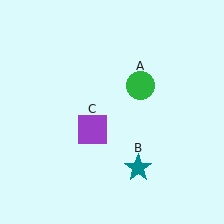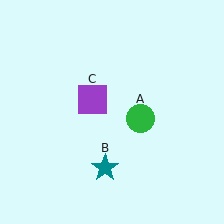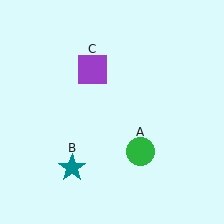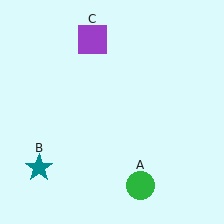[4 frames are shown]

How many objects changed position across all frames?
3 objects changed position: green circle (object A), teal star (object B), purple square (object C).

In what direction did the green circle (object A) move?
The green circle (object A) moved down.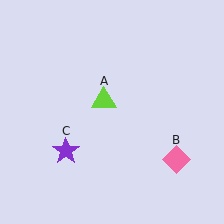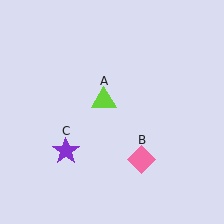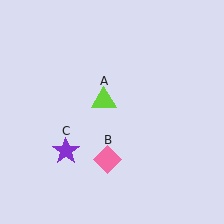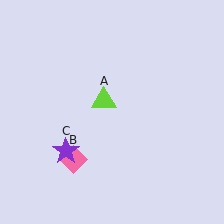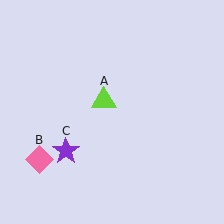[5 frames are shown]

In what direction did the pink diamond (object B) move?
The pink diamond (object B) moved left.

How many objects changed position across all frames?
1 object changed position: pink diamond (object B).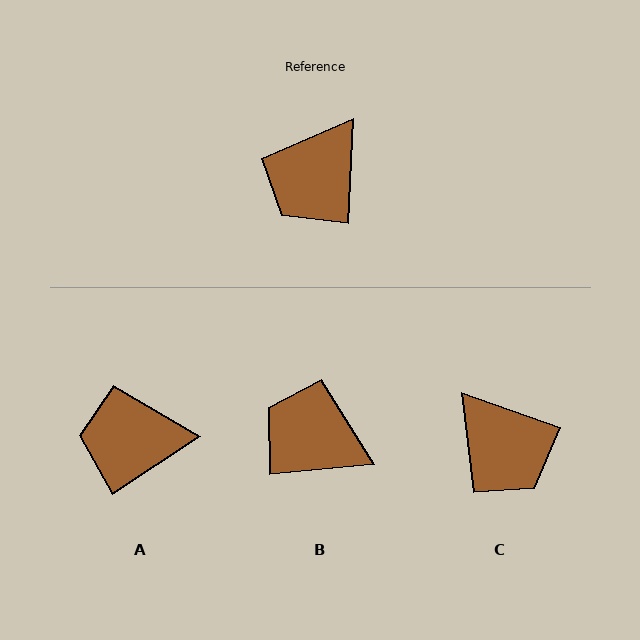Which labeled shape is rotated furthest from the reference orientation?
B, about 82 degrees away.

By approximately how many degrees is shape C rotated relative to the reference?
Approximately 74 degrees counter-clockwise.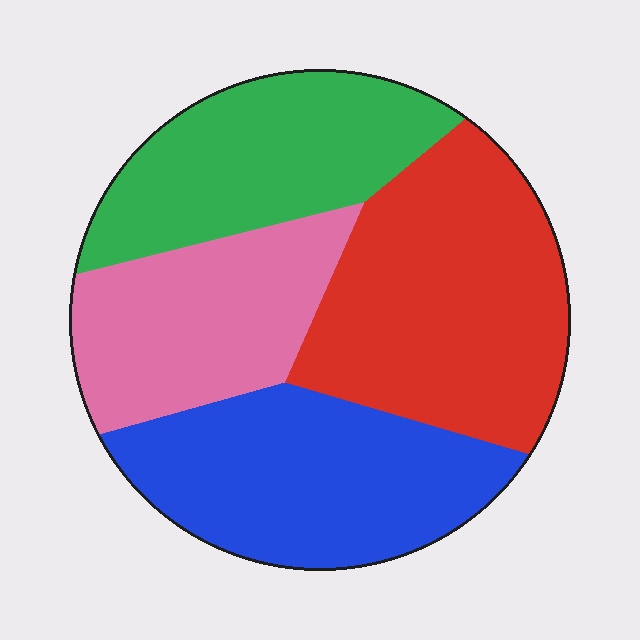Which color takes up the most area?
Red, at roughly 30%.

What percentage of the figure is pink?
Pink takes up about one fifth (1/5) of the figure.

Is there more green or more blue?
Blue.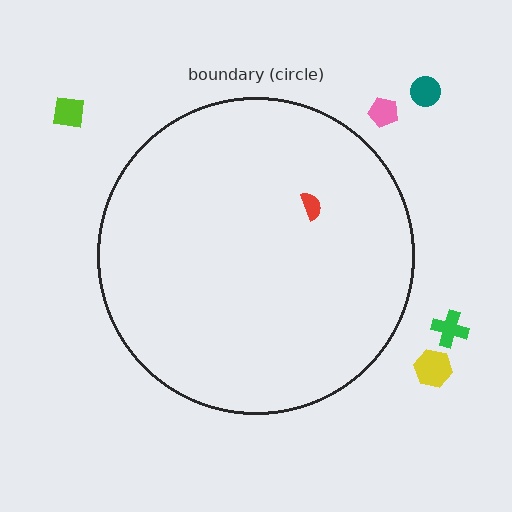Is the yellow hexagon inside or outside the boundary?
Outside.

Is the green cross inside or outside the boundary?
Outside.